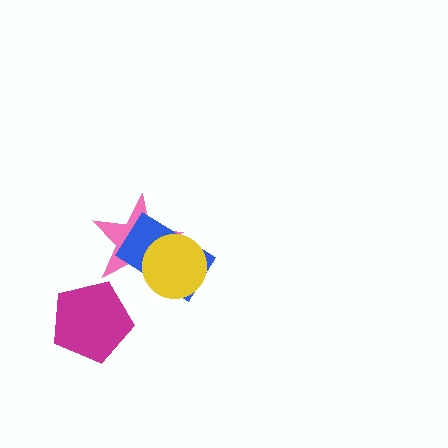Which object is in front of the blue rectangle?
The yellow circle is in front of the blue rectangle.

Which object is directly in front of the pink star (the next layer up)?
The blue rectangle is directly in front of the pink star.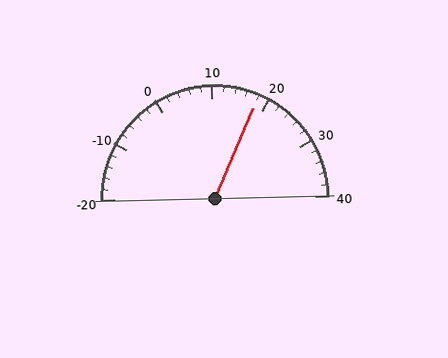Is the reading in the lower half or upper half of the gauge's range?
The reading is in the upper half of the range (-20 to 40).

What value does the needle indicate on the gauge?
The needle indicates approximately 18.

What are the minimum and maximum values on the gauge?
The gauge ranges from -20 to 40.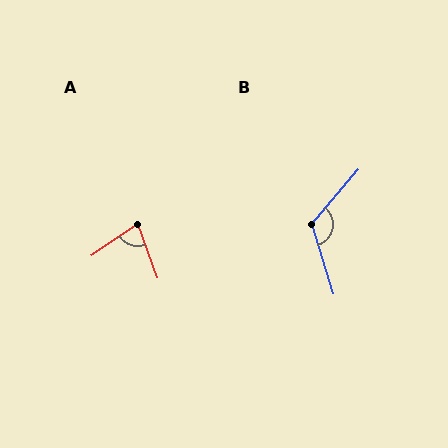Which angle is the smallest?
A, at approximately 76 degrees.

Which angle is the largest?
B, at approximately 122 degrees.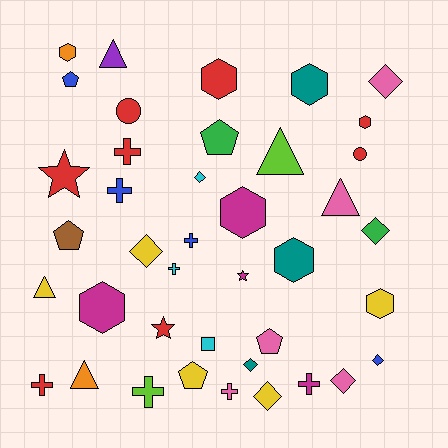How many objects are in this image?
There are 40 objects.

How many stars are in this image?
There are 3 stars.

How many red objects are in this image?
There are 8 red objects.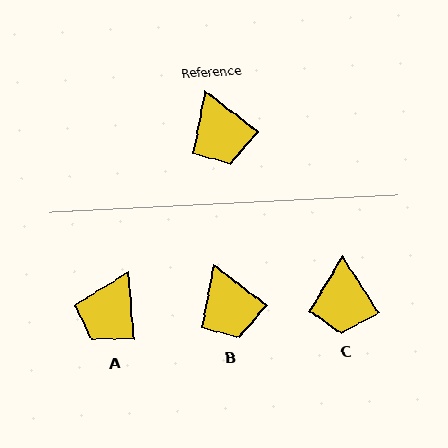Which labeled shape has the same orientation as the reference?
B.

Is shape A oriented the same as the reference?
No, it is off by about 48 degrees.